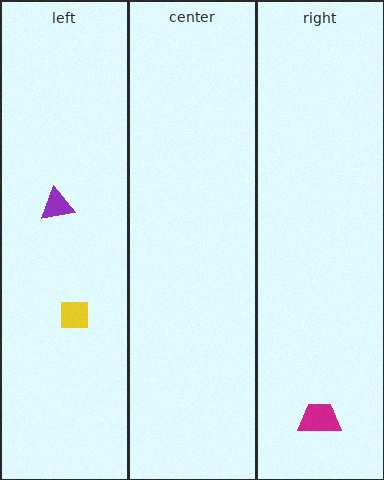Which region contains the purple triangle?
The left region.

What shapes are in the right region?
The magenta trapezoid.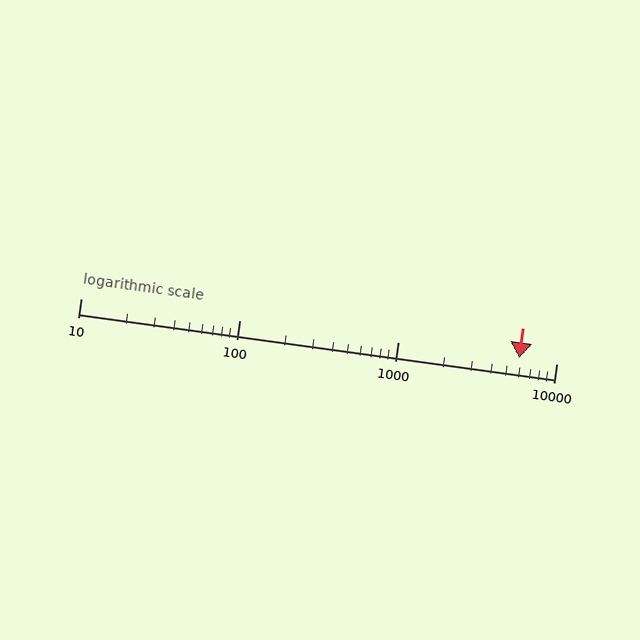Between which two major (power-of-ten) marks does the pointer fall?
The pointer is between 1000 and 10000.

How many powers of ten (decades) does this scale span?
The scale spans 3 decades, from 10 to 10000.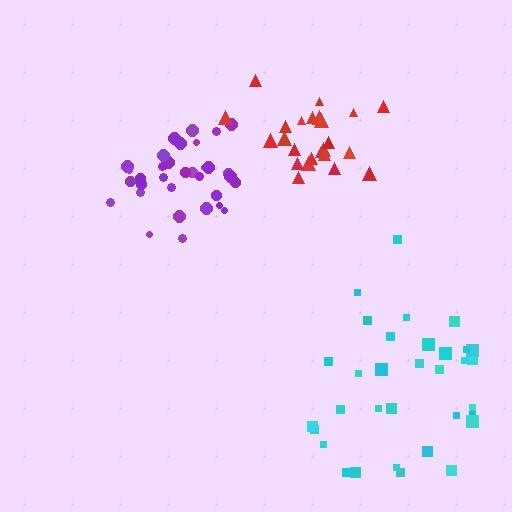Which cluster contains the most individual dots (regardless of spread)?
Cyan (34).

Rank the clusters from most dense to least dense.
red, purple, cyan.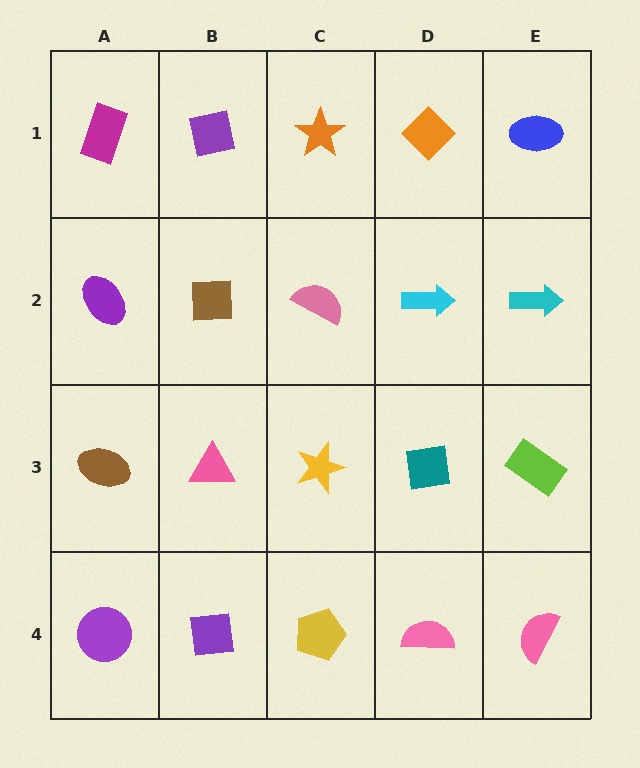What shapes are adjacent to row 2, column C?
An orange star (row 1, column C), a yellow star (row 3, column C), a brown square (row 2, column B), a cyan arrow (row 2, column D).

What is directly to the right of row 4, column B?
A yellow pentagon.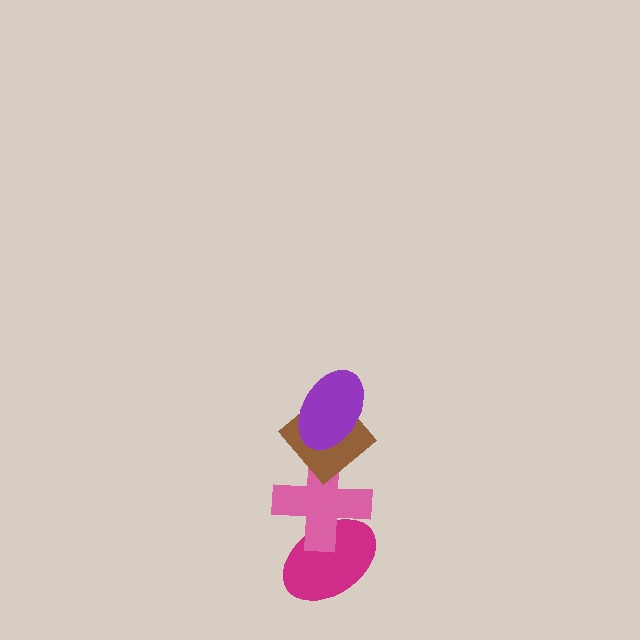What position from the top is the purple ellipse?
The purple ellipse is 1st from the top.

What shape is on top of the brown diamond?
The purple ellipse is on top of the brown diamond.